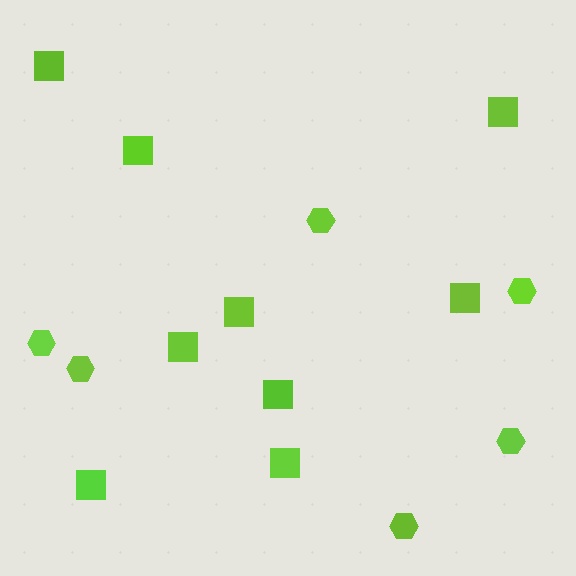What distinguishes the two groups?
There are 2 groups: one group of squares (9) and one group of hexagons (6).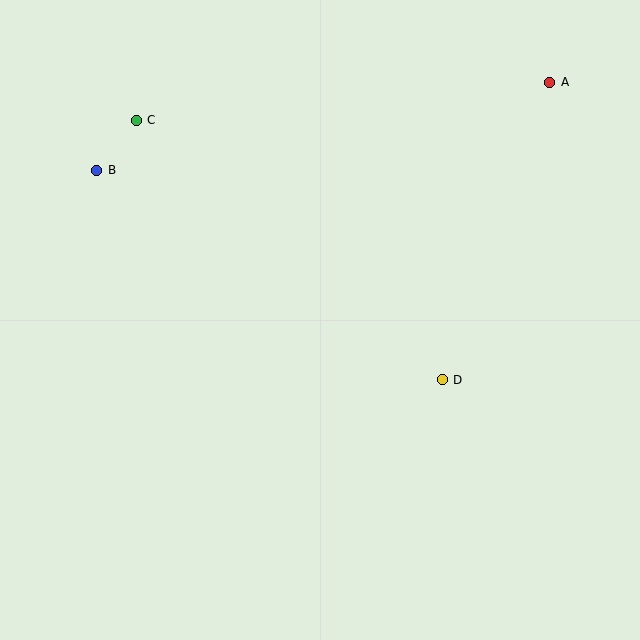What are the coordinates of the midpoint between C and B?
The midpoint between C and B is at (117, 145).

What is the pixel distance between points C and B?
The distance between C and B is 64 pixels.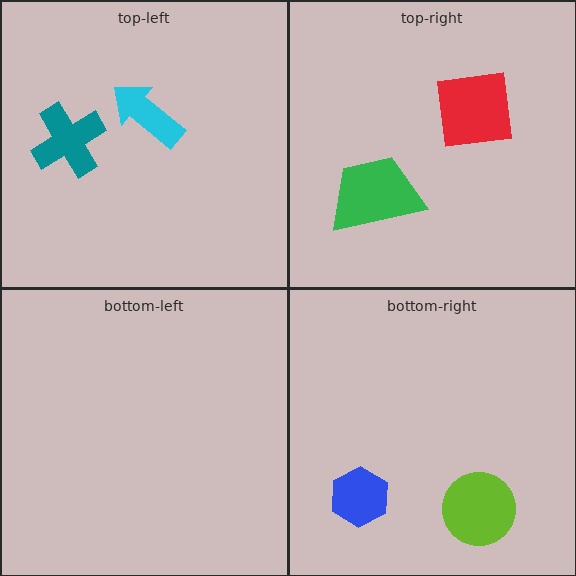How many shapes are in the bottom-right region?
2.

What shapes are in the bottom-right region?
The lime circle, the blue hexagon.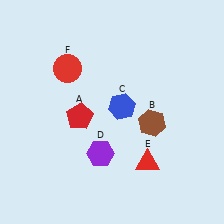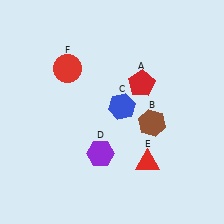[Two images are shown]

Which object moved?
The red pentagon (A) moved right.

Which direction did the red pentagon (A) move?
The red pentagon (A) moved right.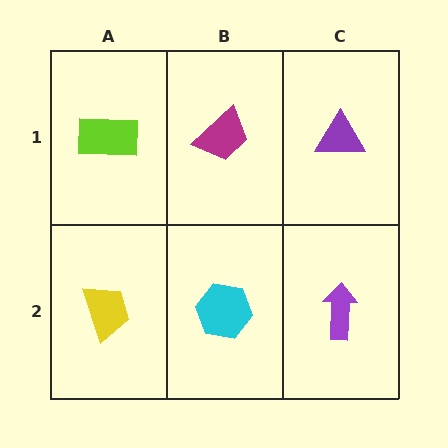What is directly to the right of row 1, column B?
A purple triangle.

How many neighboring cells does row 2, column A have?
2.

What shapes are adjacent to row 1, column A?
A yellow trapezoid (row 2, column A), a magenta trapezoid (row 1, column B).